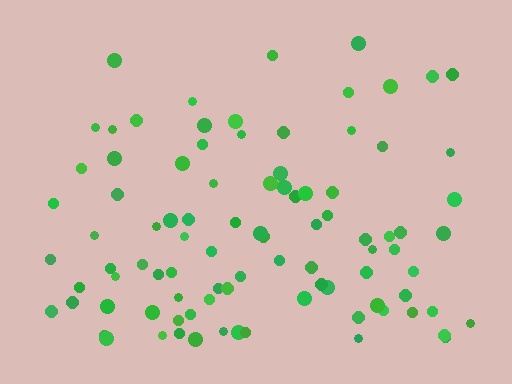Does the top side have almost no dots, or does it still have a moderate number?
Still a moderate number, just noticeably fewer than the bottom.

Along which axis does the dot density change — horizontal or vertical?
Vertical.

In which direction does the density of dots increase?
From top to bottom, with the bottom side densest.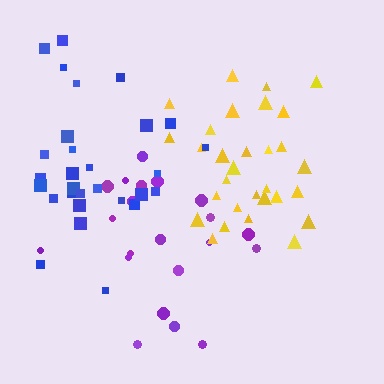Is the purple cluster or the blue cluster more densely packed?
Blue.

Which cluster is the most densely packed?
Yellow.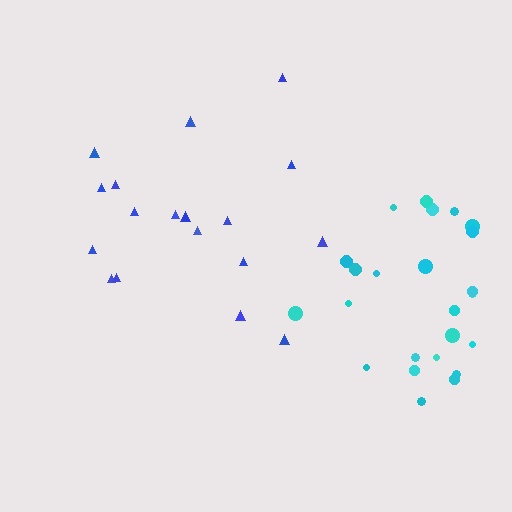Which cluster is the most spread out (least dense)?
Blue.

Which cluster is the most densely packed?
Cyan.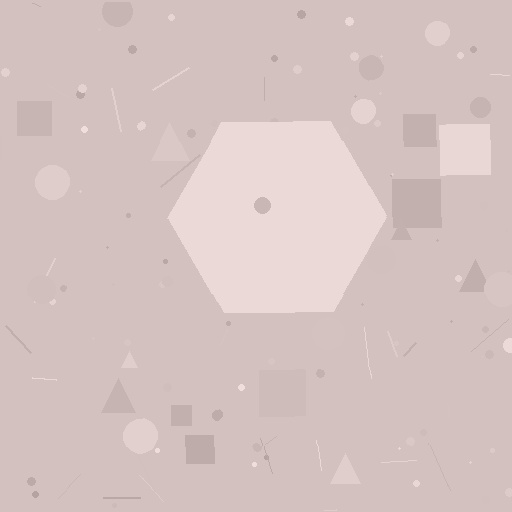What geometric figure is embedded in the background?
A hexagon is embedded in the background.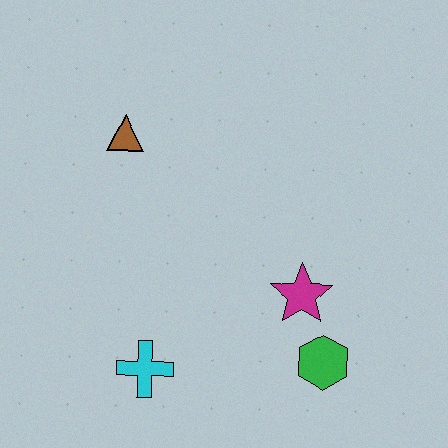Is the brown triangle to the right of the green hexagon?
No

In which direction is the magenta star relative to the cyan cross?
The magenta star is to the right of the cyan cross.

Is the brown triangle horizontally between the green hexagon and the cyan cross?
No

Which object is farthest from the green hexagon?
The brown triangle is farthest from the green hexagon.